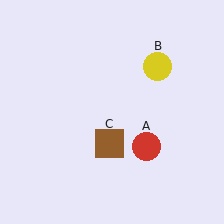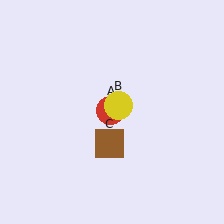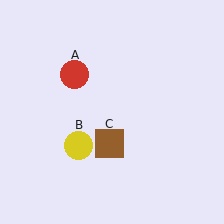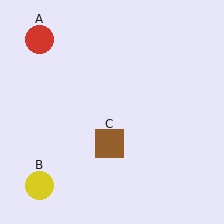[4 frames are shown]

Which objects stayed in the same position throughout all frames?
Brown square (object C) remained stationary.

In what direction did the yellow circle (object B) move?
The yellow circle (object B) moved down and to the left.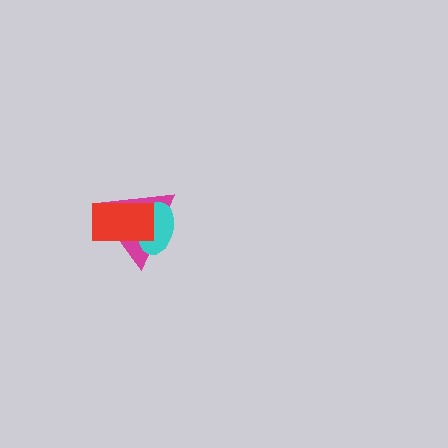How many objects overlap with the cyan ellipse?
2 objects overlap with the cyan ellipse.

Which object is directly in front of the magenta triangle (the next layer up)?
The cyan ellipse is directly in front of the magenta triangle.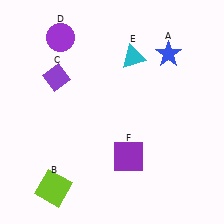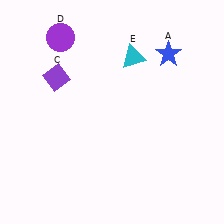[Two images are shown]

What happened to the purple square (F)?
The purple square (F) was removed in Image 2. It was in the bottom-right area of Image 1.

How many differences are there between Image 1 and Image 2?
There are 2 differences between the two images.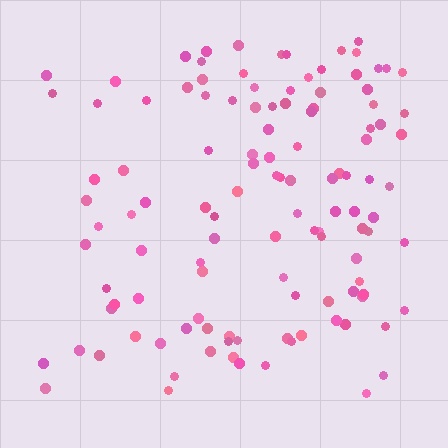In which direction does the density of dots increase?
From left to right, with the right side densest.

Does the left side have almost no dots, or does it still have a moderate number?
Still a moderate number, just noticeably fewer than the right.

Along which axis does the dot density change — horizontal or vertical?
Horizontal.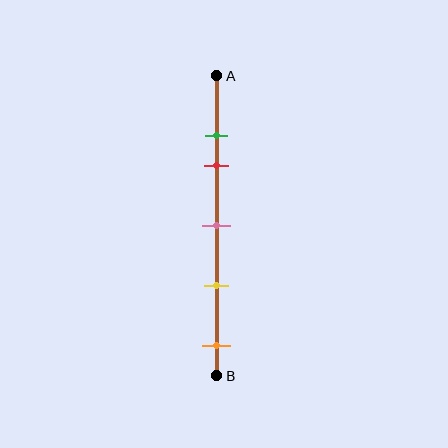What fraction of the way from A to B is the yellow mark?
The yellow mark is approximately 70% (0.7) of the way from A to B.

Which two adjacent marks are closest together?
The green and red marks are the closest adjacent pair.